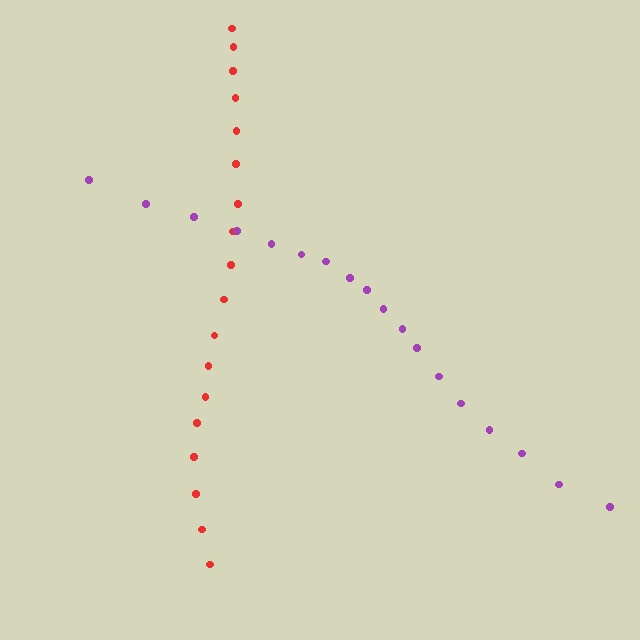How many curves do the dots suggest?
There are 2 distinct paths.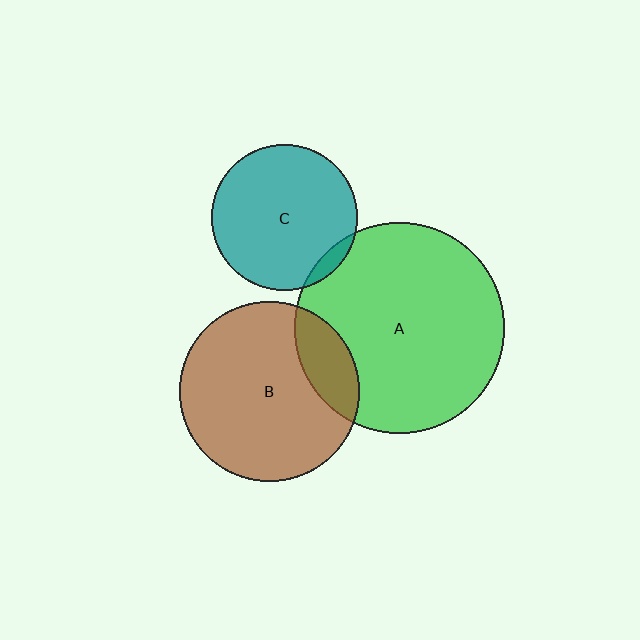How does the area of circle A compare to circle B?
Approximately 1.4 times.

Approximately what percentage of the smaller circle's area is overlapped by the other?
Approximately 20%.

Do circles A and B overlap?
Yes.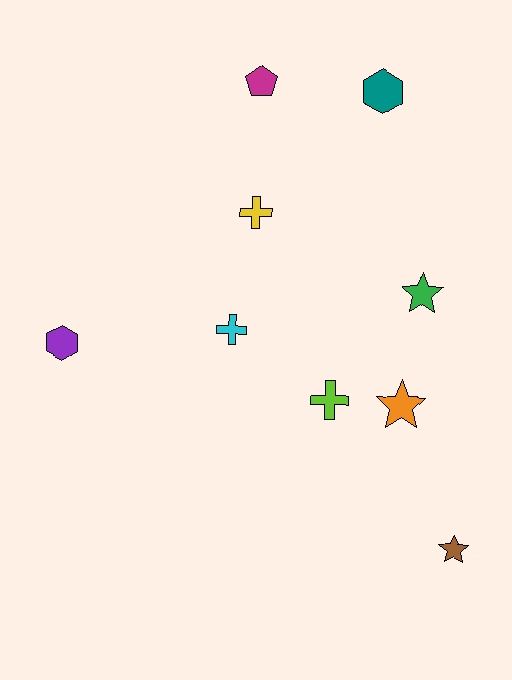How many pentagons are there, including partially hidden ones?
There is 1 pentagon.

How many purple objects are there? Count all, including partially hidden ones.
There is 1 purple object.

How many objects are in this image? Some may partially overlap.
There are 9 objects.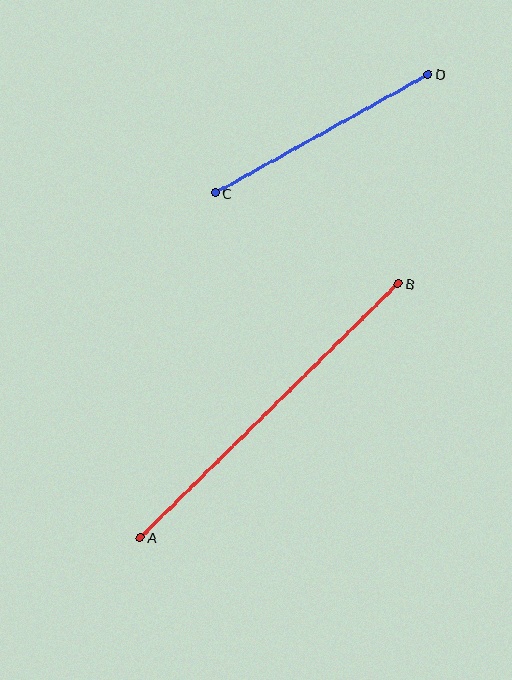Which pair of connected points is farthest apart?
Points A and B are farthest apart.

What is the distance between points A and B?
The distance is approximately 362 pixels.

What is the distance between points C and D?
The distance is approximately 244 pixels.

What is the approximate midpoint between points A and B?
The midpoint is at approximately (269, 410) pixels.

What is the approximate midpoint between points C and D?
The midpoint is at approximately (322, 134) pixels.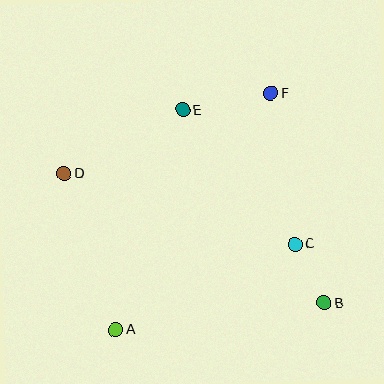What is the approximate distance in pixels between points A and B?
The distance between A and B is approximately 210 pixels.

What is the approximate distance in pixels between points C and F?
The distance between C and F is approximately 153 pixels.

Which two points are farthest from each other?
Points B and D are farthest from each other.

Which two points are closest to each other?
Points B and C are closest to each other.